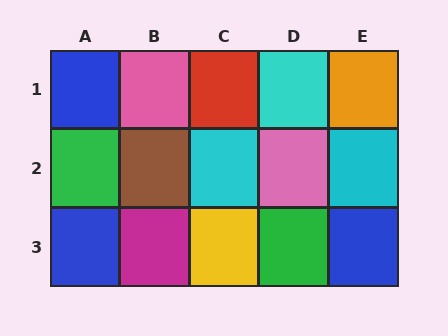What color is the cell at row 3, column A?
Blue.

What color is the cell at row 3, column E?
Blue.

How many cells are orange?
1 cell is orange.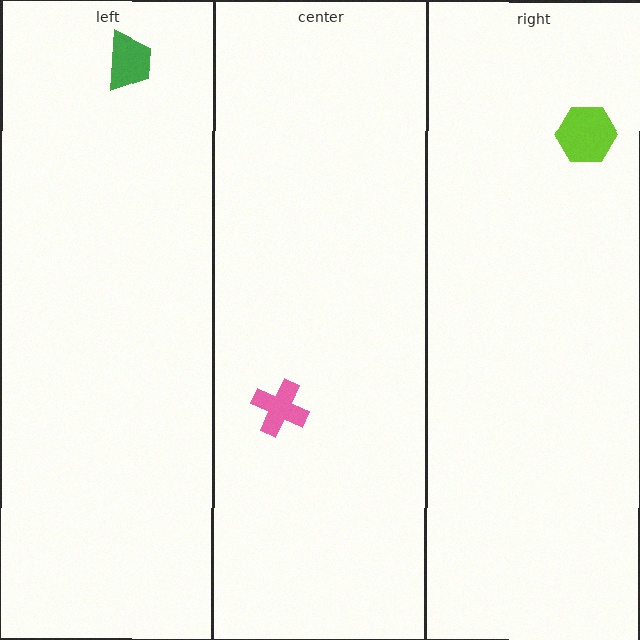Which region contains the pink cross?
The center region.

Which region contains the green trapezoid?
The left region.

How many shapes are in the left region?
1.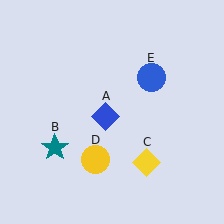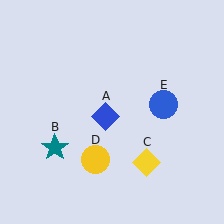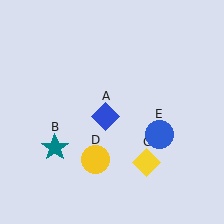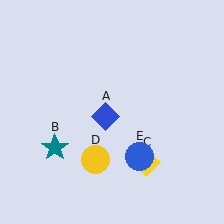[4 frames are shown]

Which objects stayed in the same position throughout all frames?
Blue diamond (object A) and teal star (object B) and yellow diamond (object C) and yellow circle (object D) remained stationary.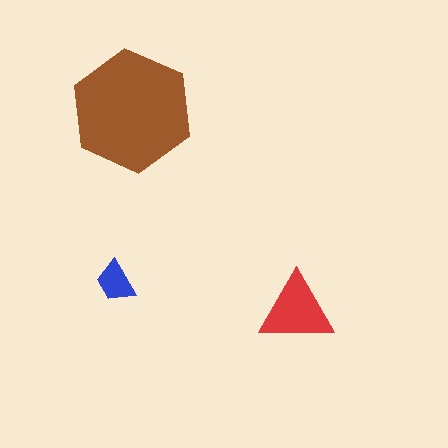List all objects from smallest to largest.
The blue trapezoid, the red triangle, the brown hexagon.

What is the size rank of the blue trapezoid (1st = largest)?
3rd.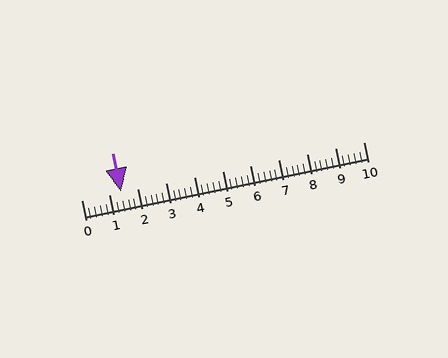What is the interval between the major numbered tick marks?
The major tick marks are spaced 1 units apart.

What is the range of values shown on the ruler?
The ruler shows values from 0 to 10.